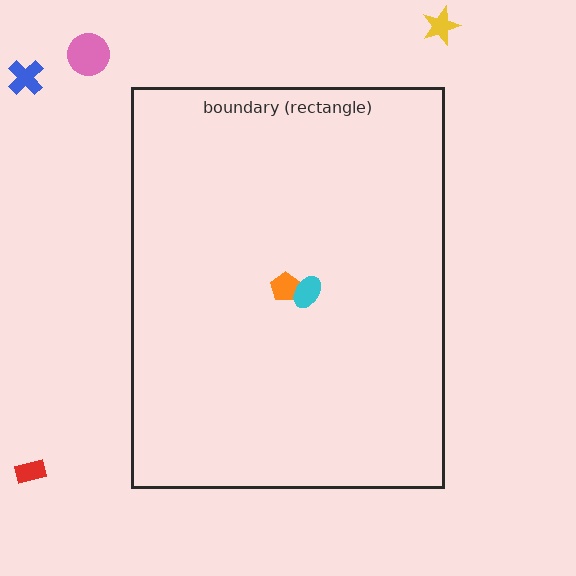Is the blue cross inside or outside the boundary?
Outside.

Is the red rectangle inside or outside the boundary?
Outside.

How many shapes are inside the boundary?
2 inside, 4 outside.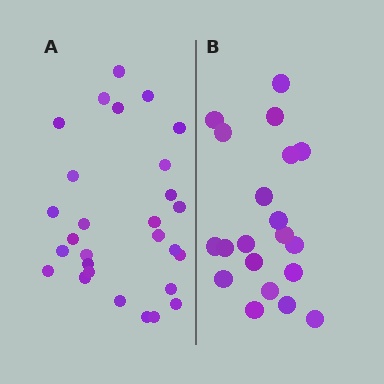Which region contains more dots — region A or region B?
Region A (the left region) has more dots.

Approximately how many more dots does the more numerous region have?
Region A has roughly 8 or so more dots than region B.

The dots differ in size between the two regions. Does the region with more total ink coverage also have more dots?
No. Region B has more total ink coverage because its dots are larger, but region A actually contains more individual dots. Total area can be misleading — the number of items is what matters here.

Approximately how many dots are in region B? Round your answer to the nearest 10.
About 20 dots.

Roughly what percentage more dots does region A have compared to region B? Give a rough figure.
About 40% more.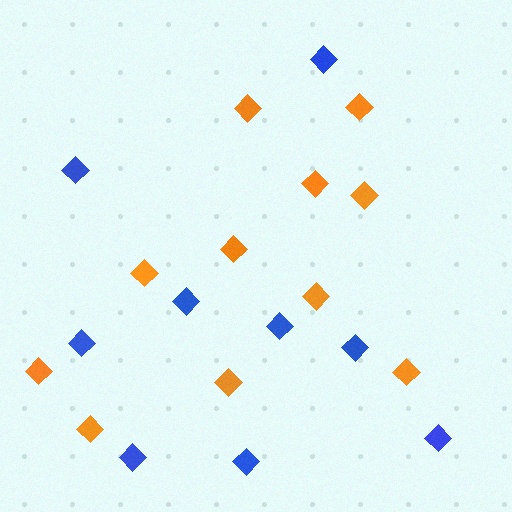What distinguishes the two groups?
There are 2 groups: one group of orange diamonds (11) and one group of blue diamonds (9).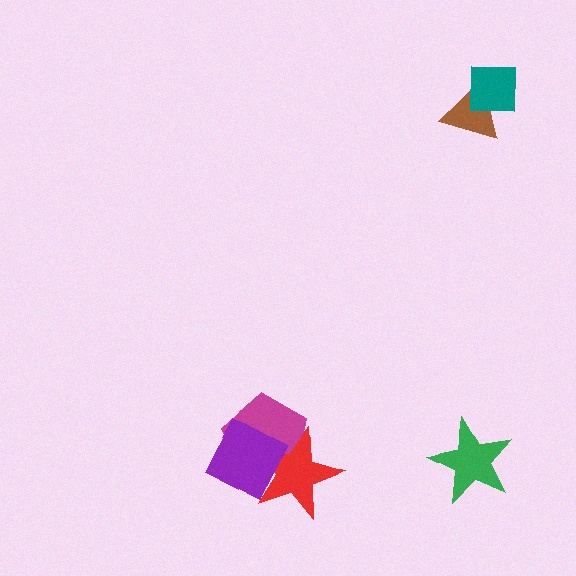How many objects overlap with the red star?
2 objects overlap with the red star.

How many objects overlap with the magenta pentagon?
2 objects overlap with the magenta pentagon.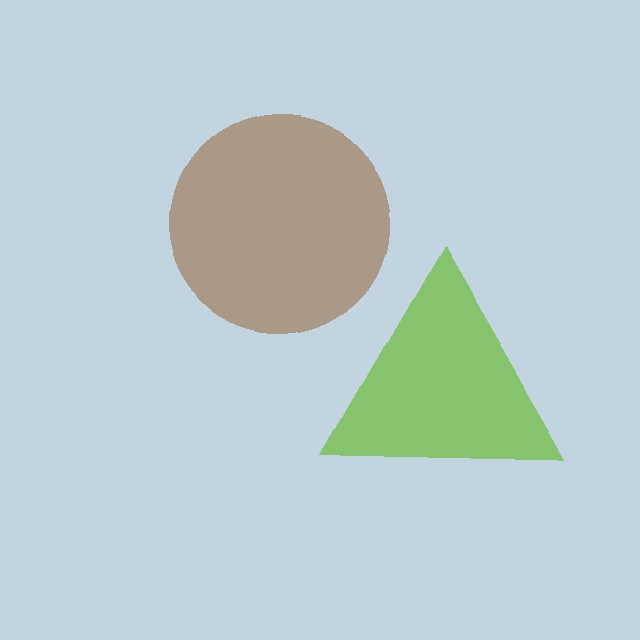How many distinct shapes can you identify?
There are 2 distinct shapes: a brown circle, a lime triangle.